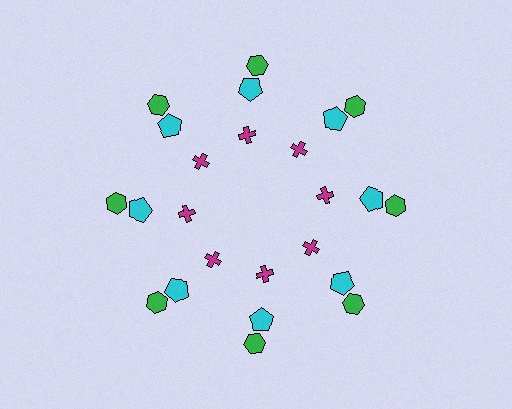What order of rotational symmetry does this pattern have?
This pattern has 8-fold rotational symmetry.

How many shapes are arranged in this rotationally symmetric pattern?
There are 24 shapes, arranged in 8 groups of 3.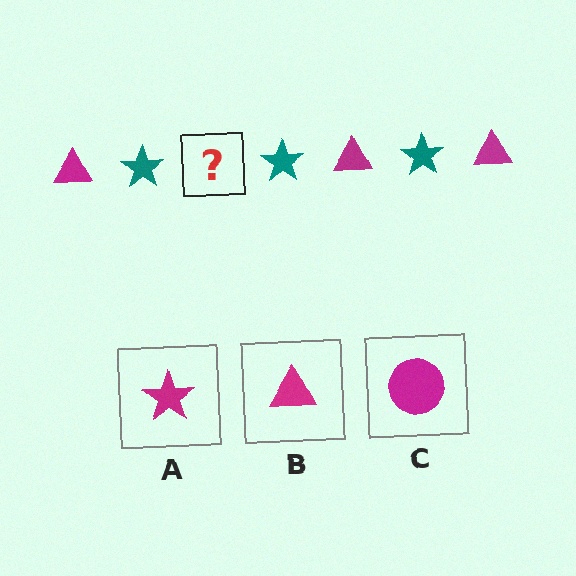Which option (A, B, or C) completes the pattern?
B.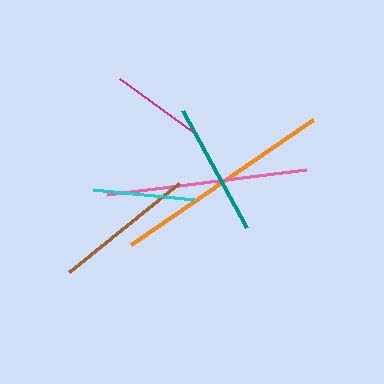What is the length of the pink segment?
The pink segment is approximately 201 pixels long.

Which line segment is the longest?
The orange line is the longest at approximately 220 pixels.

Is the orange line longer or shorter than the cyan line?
The orange line is longer than the cyan line.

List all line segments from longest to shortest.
From longest to shortest: orange, pink, brown, teal, cyan, magenta.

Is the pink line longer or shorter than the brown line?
The pink line is longer than the brown line.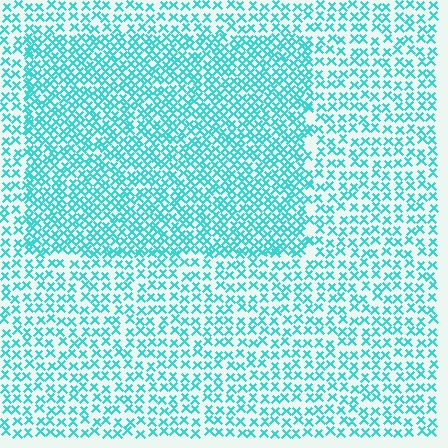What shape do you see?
I see a rectangle.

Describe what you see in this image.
The image contains small cyan elements arranged at two different densities. A rectangle-shaped region is visible where the elements are more densely packed than the surrounding area.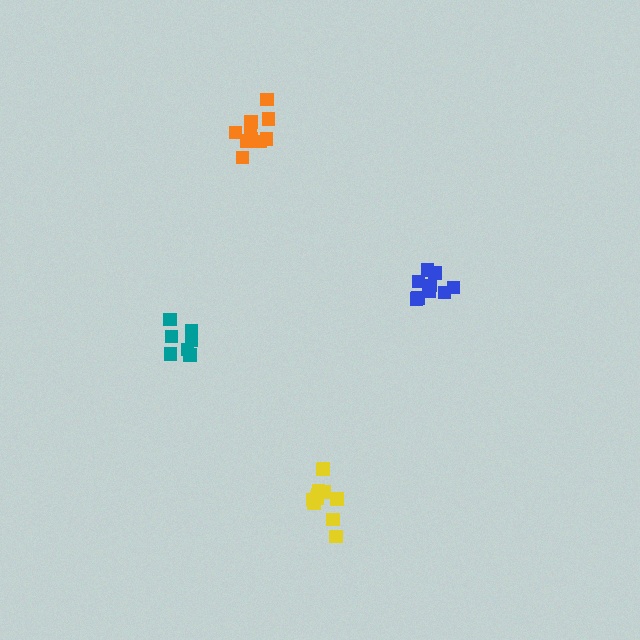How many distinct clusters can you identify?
There are 4 distinct clusters.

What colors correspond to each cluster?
The clusters are colored: blue, teal, orange, yellow.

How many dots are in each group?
Group 1: 9 dots, Group 2: 7 dots, Group 3: 10 dots, Group 4: 11 dots (37 total).